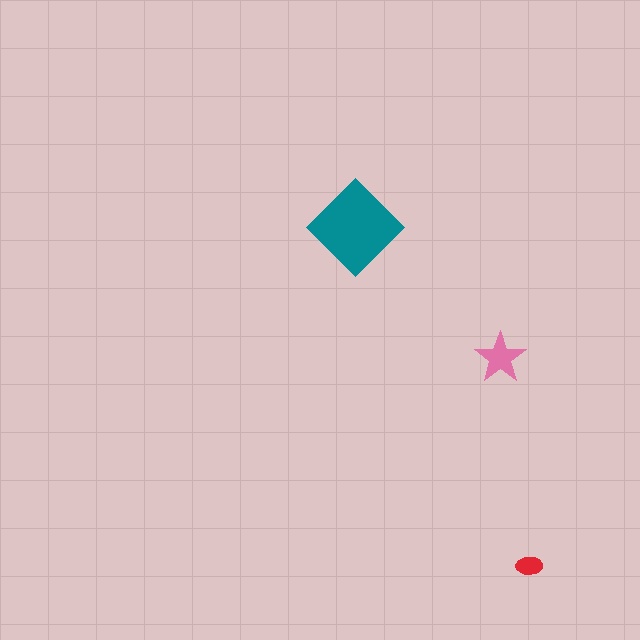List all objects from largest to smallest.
The teal diamond, the pink star, the red ellipse.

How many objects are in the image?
There are 3 objects in the image.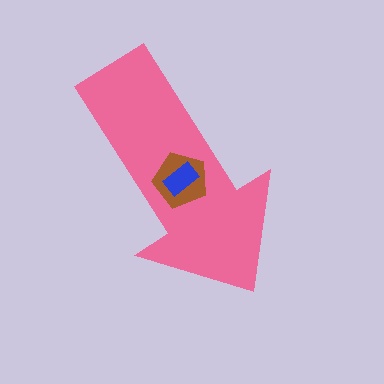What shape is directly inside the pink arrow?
The brown pentagon.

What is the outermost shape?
The pink arrow.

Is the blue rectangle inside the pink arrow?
Yes.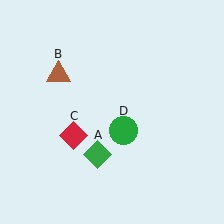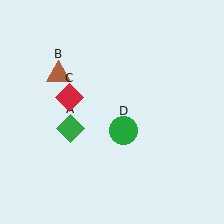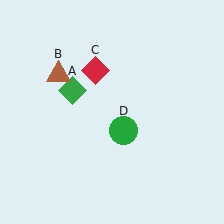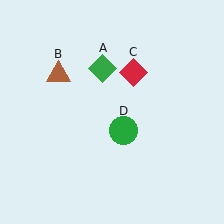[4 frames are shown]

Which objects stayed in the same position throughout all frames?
Brown triangle (object B) and green circle (object D) remained stationary.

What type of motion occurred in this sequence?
The green diamond (object A), red diamond (object C) rotated clockwise around the center of the scene.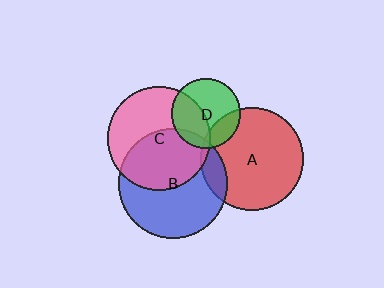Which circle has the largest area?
Circle B (blue).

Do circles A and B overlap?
Yes.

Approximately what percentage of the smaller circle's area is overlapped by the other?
Approximately 15%.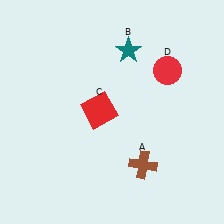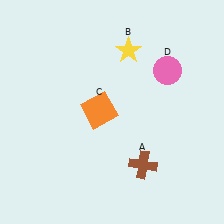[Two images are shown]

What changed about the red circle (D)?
In Image 1, D is red. In Image 2, it changed to pink.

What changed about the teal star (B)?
In Image 1, B is teal. In Image 2, it changed to yellow.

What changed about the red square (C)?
In Image 1, C is red. In Image 2, it changed to orange.